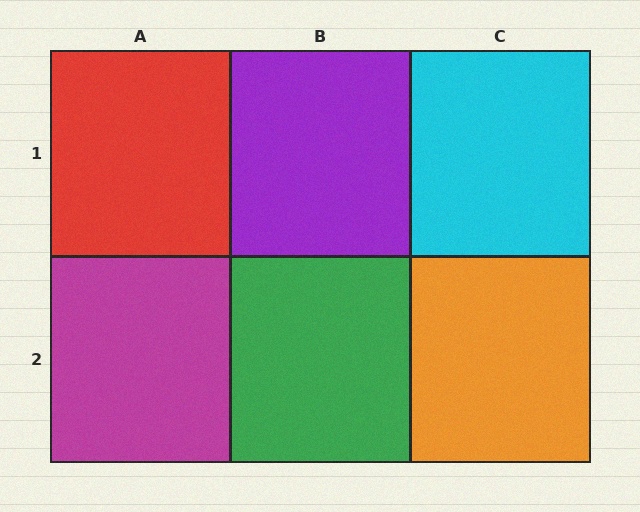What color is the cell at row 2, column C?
Orange.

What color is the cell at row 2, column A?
Magenta.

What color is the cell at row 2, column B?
Green.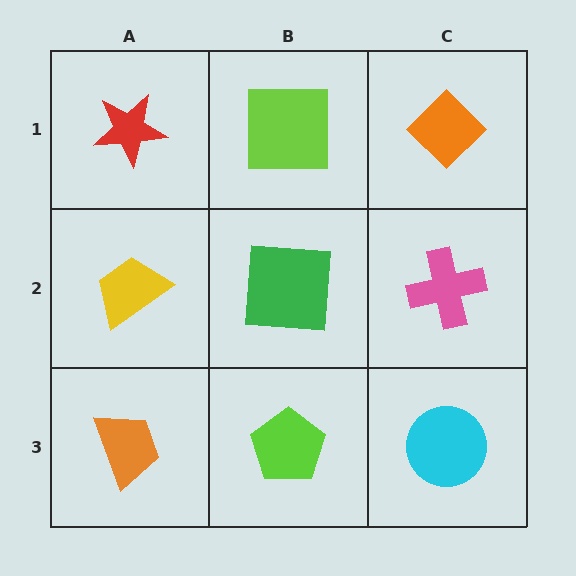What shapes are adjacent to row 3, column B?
A green square (row 2, column B), an orange trapezoid (row 3, column A), a cyan circle (row 3, column C).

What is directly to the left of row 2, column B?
A yellow trapezoid.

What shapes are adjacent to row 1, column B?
A green square (row 2, column B), a red star (row 1, column A), an orange diamond (row 1, column C).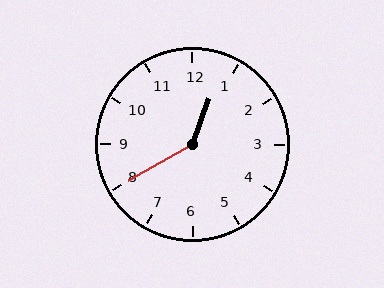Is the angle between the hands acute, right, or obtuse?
It is obtuse.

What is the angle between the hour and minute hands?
Approximately 140 degrees.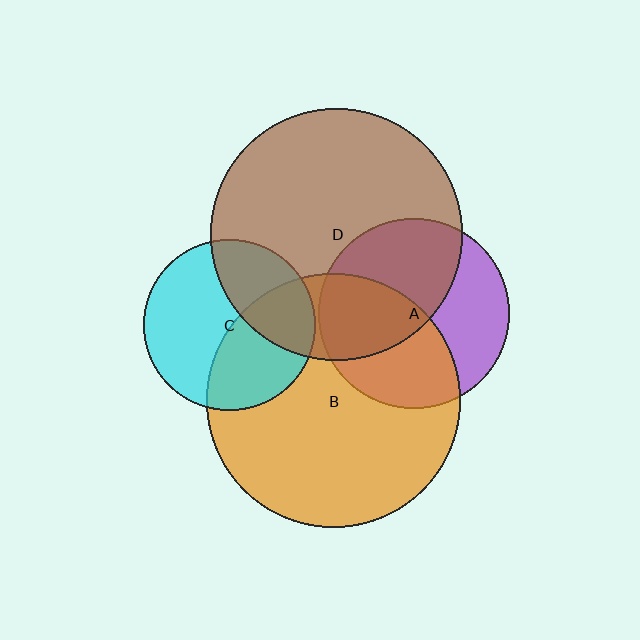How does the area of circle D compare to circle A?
Approximately 1.7 times.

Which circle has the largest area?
Circle B (orange).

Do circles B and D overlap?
Yes.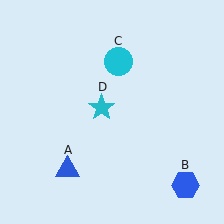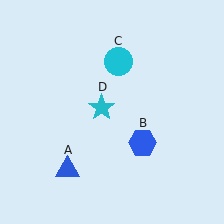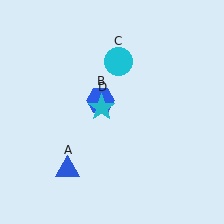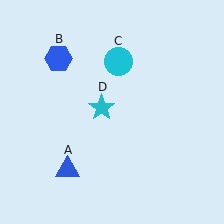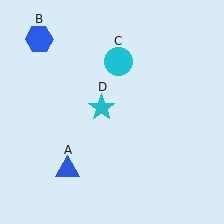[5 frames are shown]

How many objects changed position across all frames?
1 object changed position: blue hexagon (object B).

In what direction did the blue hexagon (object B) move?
The blue hexagon (object B) moved up and to the left.